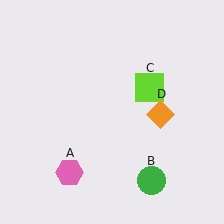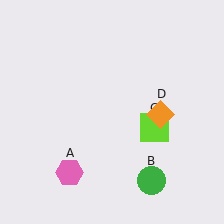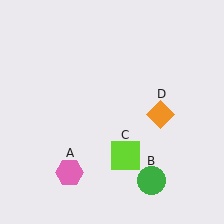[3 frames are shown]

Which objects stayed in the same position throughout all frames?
Pink hexagon (object A) and green circle (object B) and orange diamond (object D) remained stationary.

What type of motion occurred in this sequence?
The lime square (object C) rotated clockwise around the center of the scene.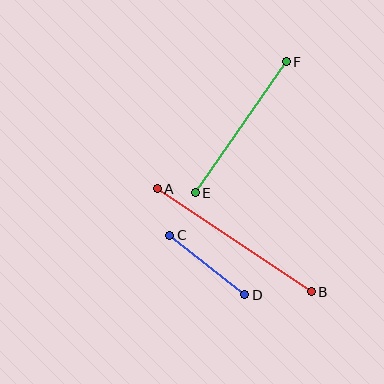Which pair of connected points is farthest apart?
Points A and B are farthest apart.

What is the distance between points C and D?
The distance is approximately 96 pixels.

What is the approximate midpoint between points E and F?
The midpoint is at approximately (241, 127) pixels.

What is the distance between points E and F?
The distance is approximately 159 pixels.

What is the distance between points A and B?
The distance is approximately 186 pixels.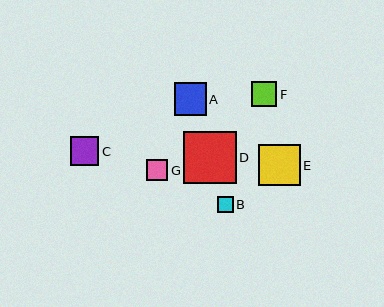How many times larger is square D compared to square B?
Square D is approximately 3.4 times the size of square B.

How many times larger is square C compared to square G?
Square C is approximately 1.3 times the size of square G.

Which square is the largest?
Square D is the largest with a size of approximately 52 pixels.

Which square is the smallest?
Square B is the smallest with a size of approximately 15 pixels.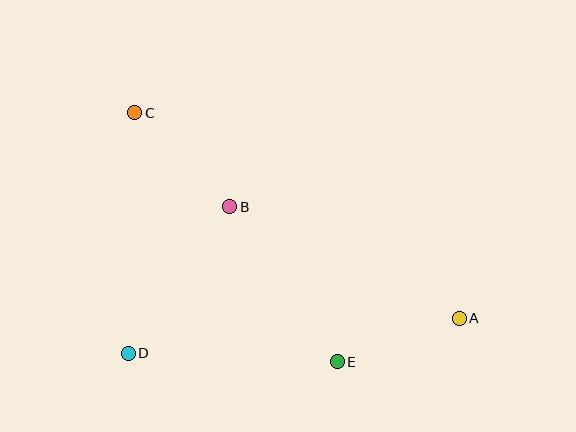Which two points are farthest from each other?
Points A and C are farthest from each other.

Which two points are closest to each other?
Points A and E are closest to each other.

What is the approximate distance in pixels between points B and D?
The distance between B and D is approximately 178 pixels.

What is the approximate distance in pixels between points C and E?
The distance between C and E is approximately 321 pixels.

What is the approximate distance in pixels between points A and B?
The distance between A and B is approximately 255 pixels.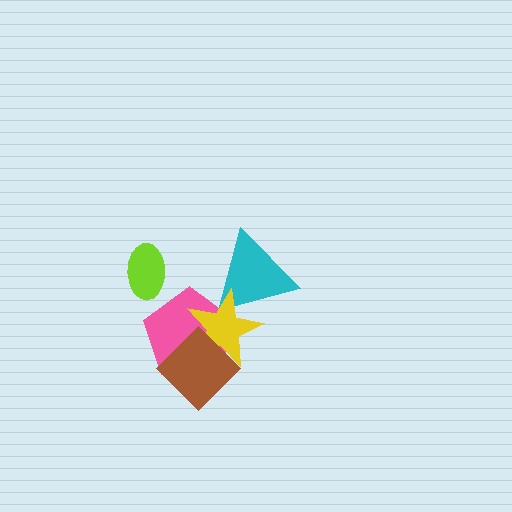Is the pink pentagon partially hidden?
Yes, it is partially covered by another shape.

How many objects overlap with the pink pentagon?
3 objects overlap with the pink pentagon.